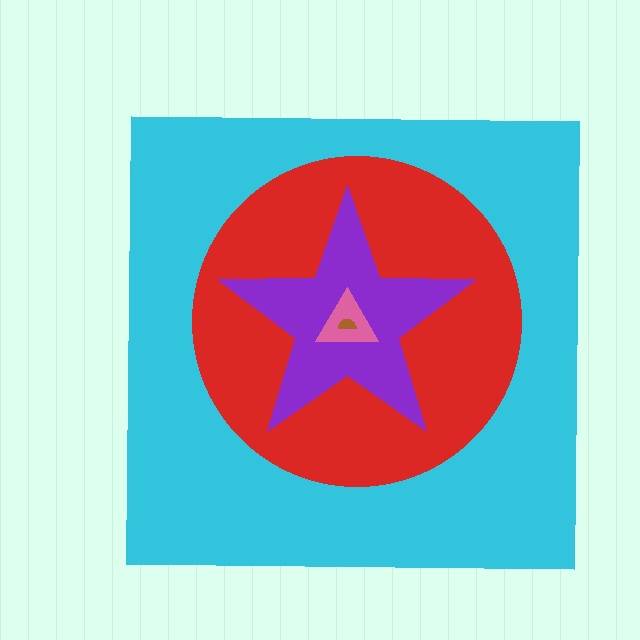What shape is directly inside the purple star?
The pink triangle.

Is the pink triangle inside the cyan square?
Yes.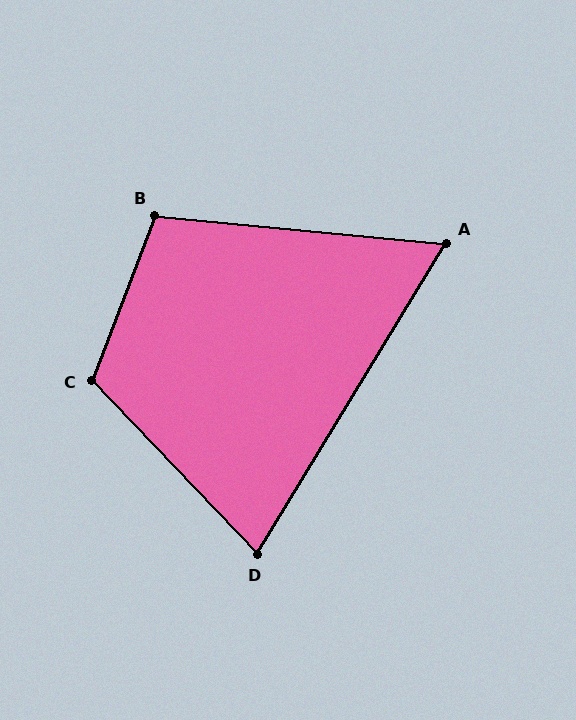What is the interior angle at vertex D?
Approximately 75 degrees (acute).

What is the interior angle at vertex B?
Approximately 105 degrees (obtuse).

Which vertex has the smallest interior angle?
A, at approximately 64 degrees.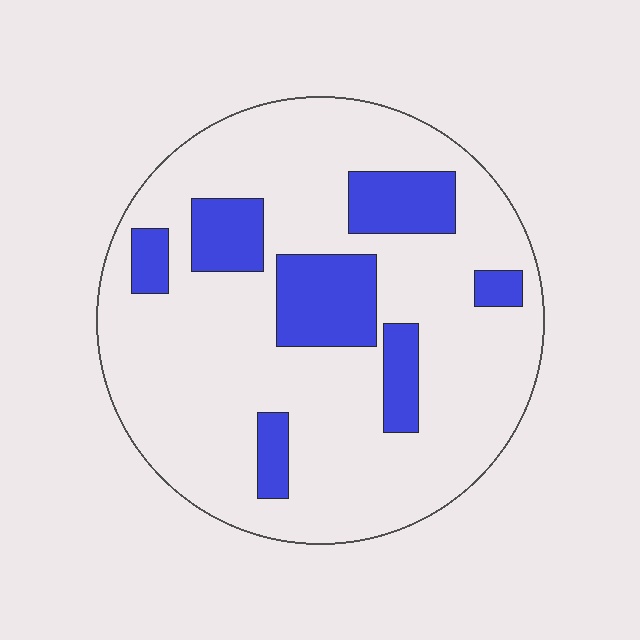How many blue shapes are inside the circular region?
7.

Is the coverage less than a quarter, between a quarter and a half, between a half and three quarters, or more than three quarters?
Less than a quarter.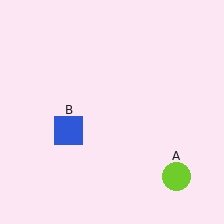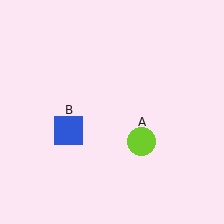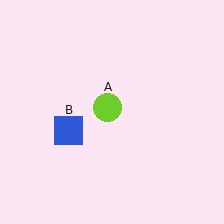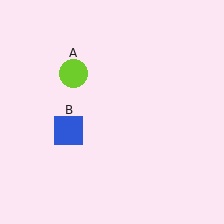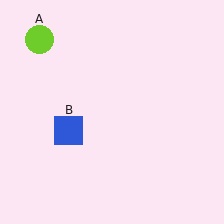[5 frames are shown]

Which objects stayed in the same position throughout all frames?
Blue square (object B) remained stationary.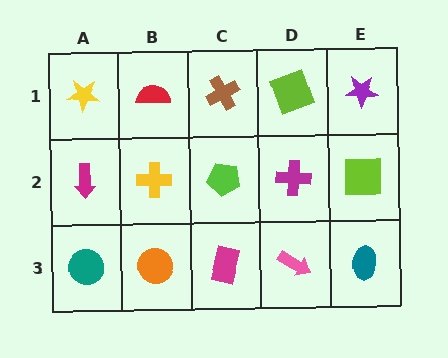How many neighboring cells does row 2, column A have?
3.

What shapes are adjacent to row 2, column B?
A red semicircle (row 1, column B), an orange circle (row 3, column B), a magenta arrow (row 2, column A), a lime pentagon (row 2, column C).